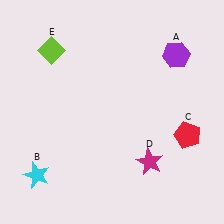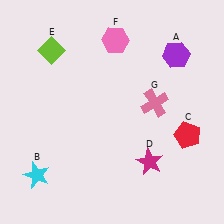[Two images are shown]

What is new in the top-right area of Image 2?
A pink cross (G) was added in the top-right area of Image 2.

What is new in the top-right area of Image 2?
A pink hexagon (F) was added in the top-right area of Image 2.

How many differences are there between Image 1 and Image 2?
There are 2 differences between the two images.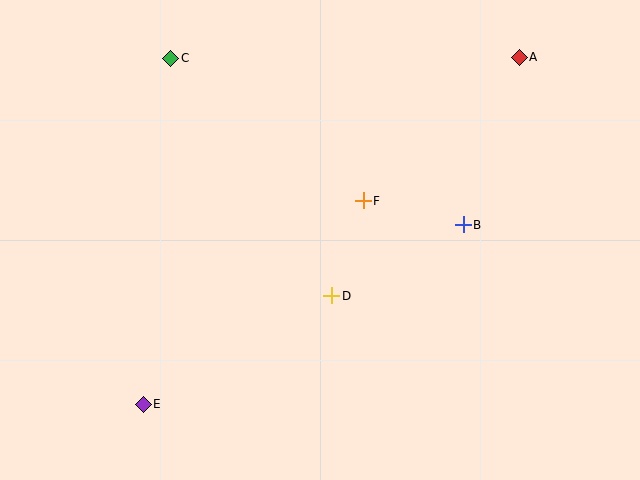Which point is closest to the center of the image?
Point D at (332, 296) is closest to the center.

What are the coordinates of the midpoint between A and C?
The midpoint between A and C is at (345, 58).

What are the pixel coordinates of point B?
Point B is at (463, 225).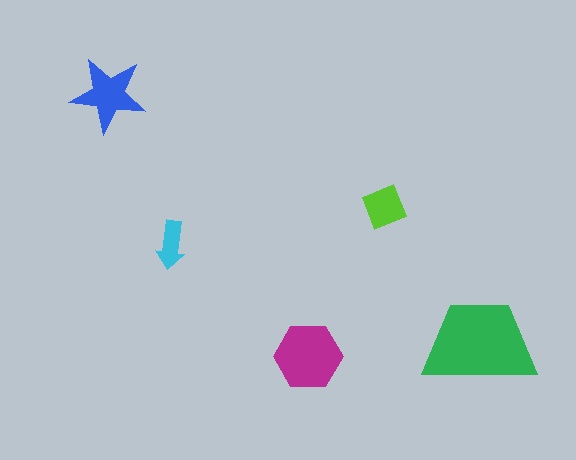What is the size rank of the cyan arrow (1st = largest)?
5th.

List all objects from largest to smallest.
The green trapezoid, the magenta hexagon, the blue star, the lime diamond, the cyan arrow.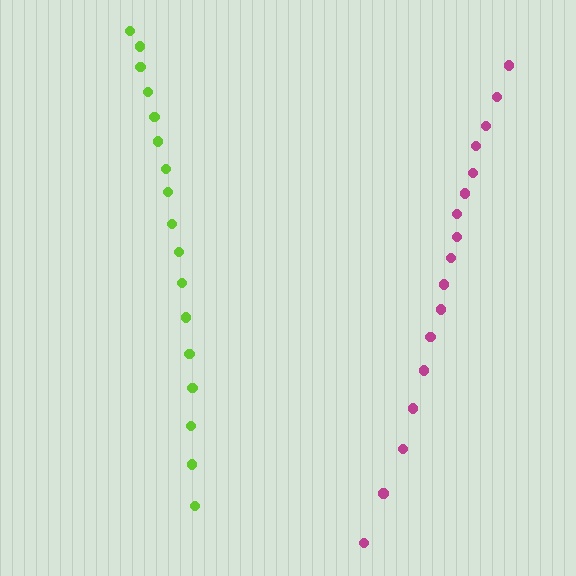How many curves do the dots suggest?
There are 2 distinct paths.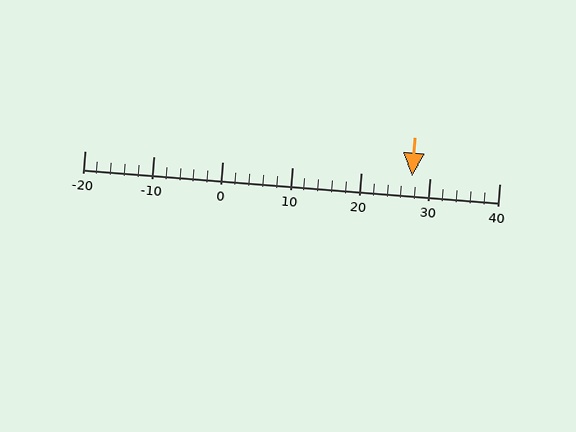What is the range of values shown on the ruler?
The ruler shows values from -20 to 40.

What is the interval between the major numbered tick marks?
The major tick marks are spaced 10 units apart.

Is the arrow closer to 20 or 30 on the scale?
The arrow is closer to 30.